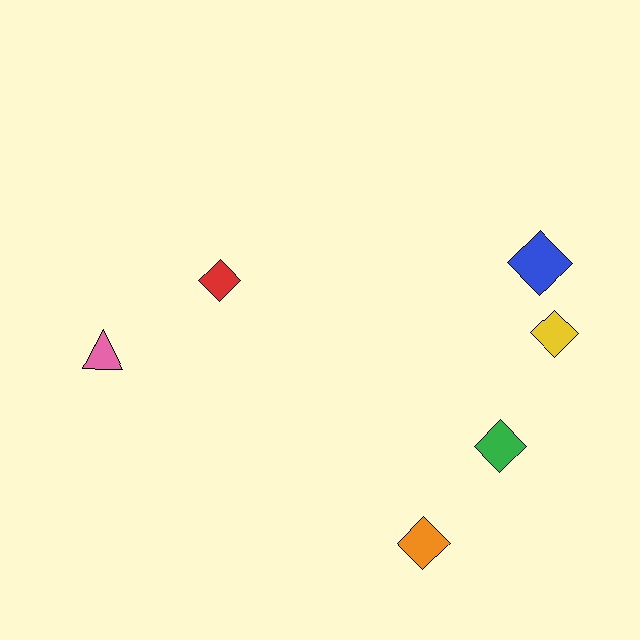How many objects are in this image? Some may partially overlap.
There are 6 objects.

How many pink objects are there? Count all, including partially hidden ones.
There is 1 pink object.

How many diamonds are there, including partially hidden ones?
There are 5 diamonds.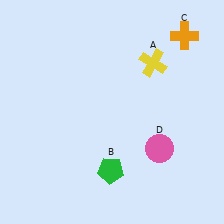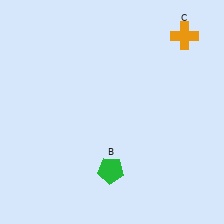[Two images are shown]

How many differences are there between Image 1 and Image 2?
There are 2 differences between the two images.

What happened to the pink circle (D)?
The pink circle (D) was removed in Image 2. It was in the bottom-right area of Image 1.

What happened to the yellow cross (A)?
The yellow cross (A) was removed in Image 2. It was in the top-right area of Image 1.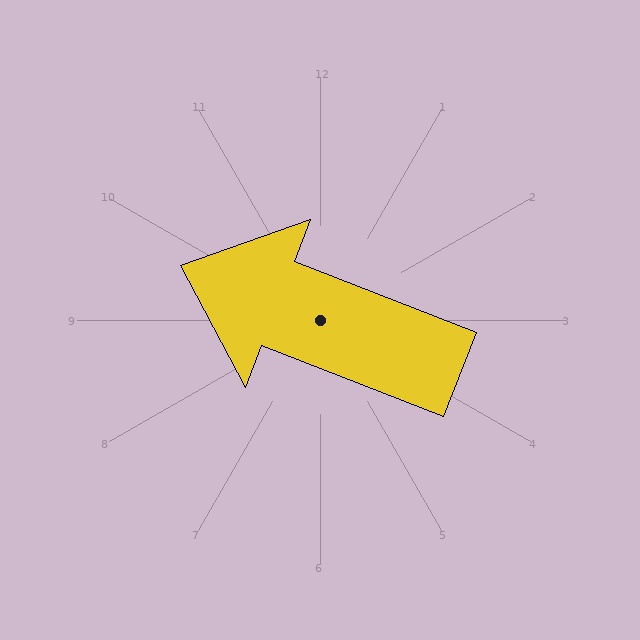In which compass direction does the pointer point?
West.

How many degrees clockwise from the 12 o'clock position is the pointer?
Approximately 291 degrees.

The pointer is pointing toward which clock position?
Roughly 10 o'clock.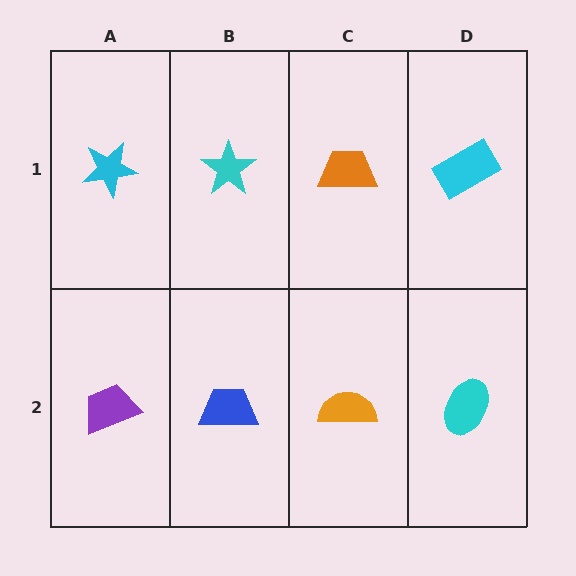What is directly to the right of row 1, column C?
A cyan rectangle.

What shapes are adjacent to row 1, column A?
A purple trapezoid (row 2, column A), a cyan star (row 1, column B).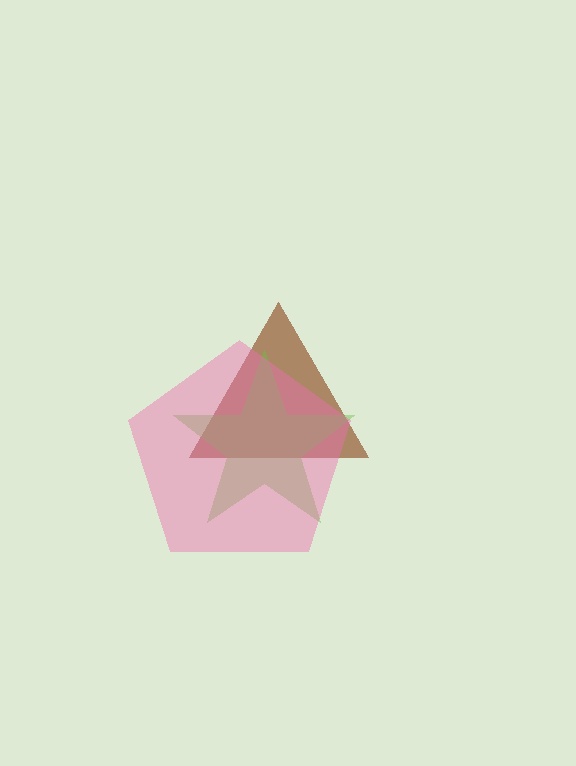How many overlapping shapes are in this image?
There are 3 overlapping shapes in the image.